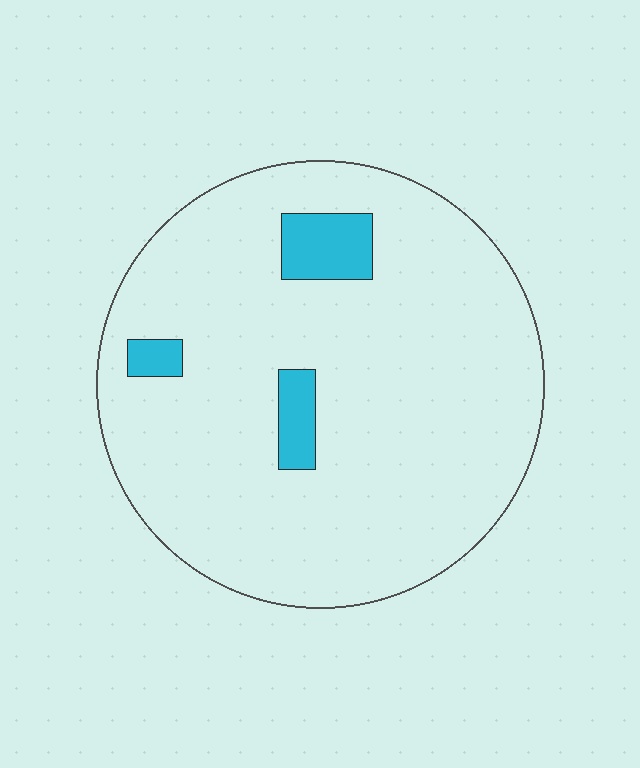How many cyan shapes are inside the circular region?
3.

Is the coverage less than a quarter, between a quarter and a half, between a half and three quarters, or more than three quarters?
Less than a quarter.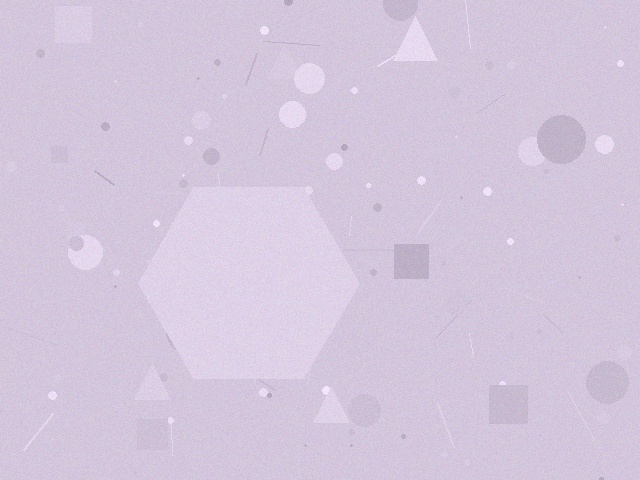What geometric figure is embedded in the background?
A hexagon is embedded in the background.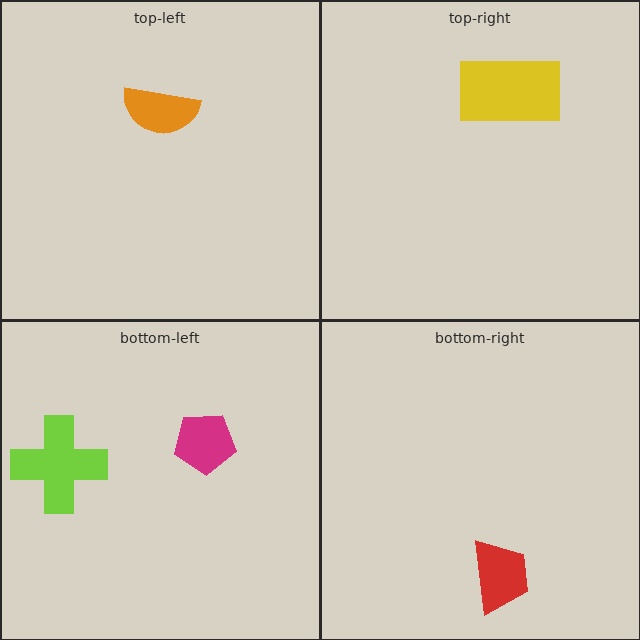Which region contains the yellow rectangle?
The top-right region.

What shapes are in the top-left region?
The orange semicircle.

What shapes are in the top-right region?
The yellow rectangle.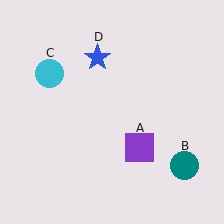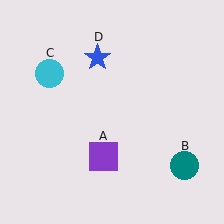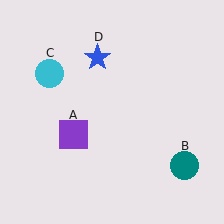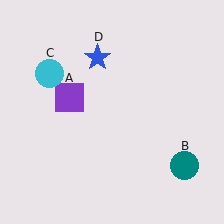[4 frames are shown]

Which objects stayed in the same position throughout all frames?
Teal circle (object B) and cyan circle (object C) and blue star (object D) remained stationary.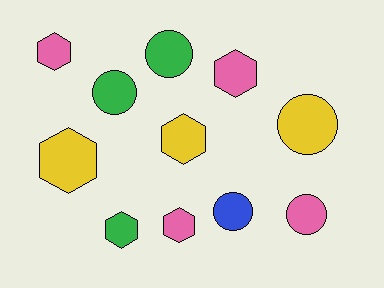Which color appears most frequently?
Pink, with 4 objects.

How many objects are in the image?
There are 11 objects.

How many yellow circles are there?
There is 1 yellow circle.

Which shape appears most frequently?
Hexagon, with 6 objects.